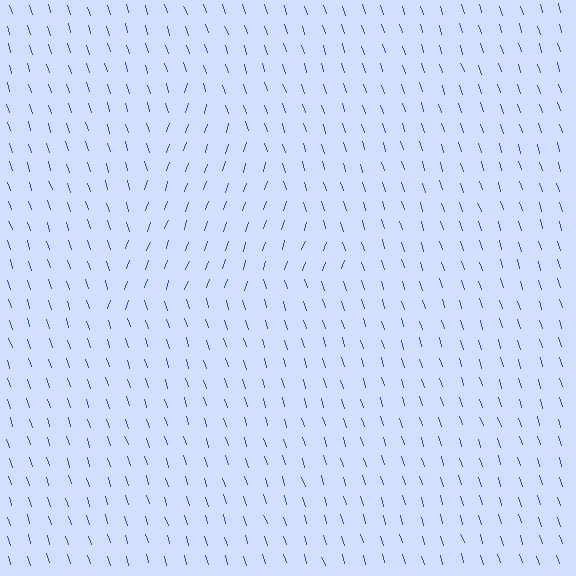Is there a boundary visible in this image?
Yes, there is a texture boundary formed by a change in line orientation.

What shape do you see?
I see a triangle.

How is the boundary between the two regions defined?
The boundary is defined purely by a change in line orientation (approximately 37 degrees difference). All lines are the same color and thickness.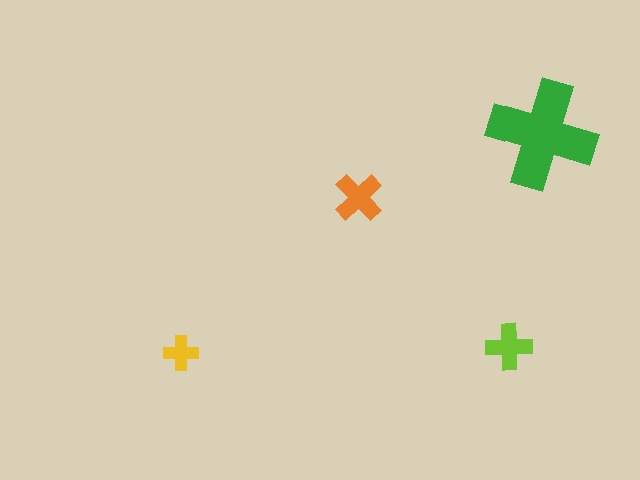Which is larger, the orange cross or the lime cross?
The orange one.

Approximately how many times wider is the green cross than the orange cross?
About 2 times wider.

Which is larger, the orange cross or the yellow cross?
The orange one.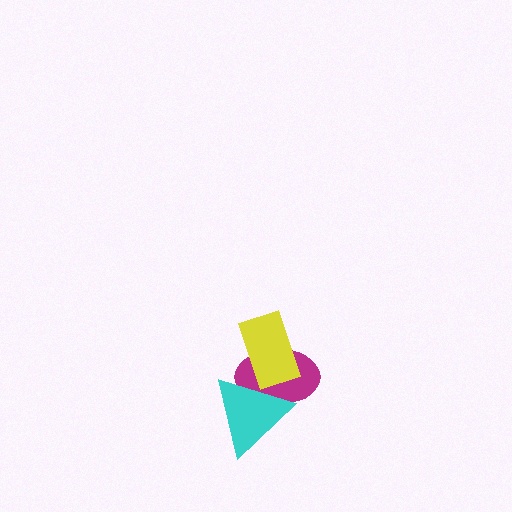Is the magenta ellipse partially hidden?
Yes, it is partially covered by another shape.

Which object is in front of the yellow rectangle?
The cyan triangle is in front of the yellow rectangle.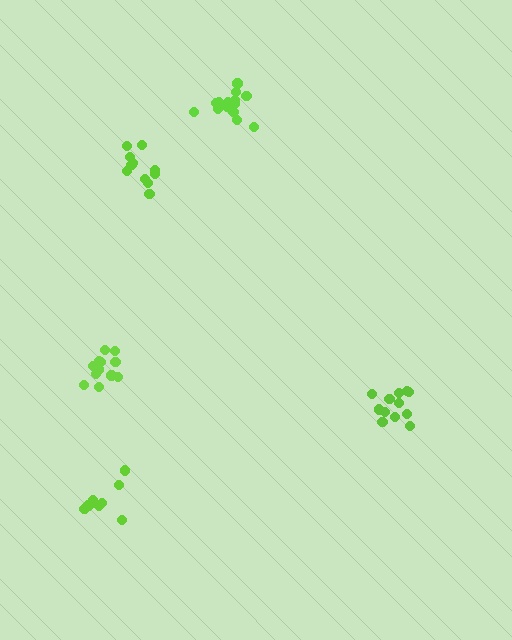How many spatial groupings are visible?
There are 5 spatial groupings.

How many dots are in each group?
Group 1: 12 dots, Group 2: 8 dots, Group 3: 11 dots, Group 4: 13 dots, Group 5: 14 dots (58 total).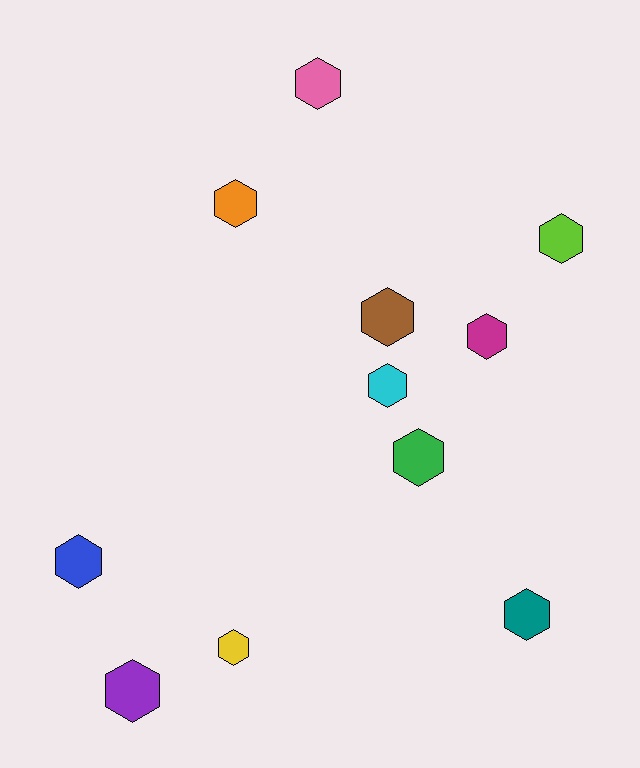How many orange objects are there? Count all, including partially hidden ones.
There is 1 orange object.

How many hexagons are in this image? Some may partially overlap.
There are 11 hexagons.